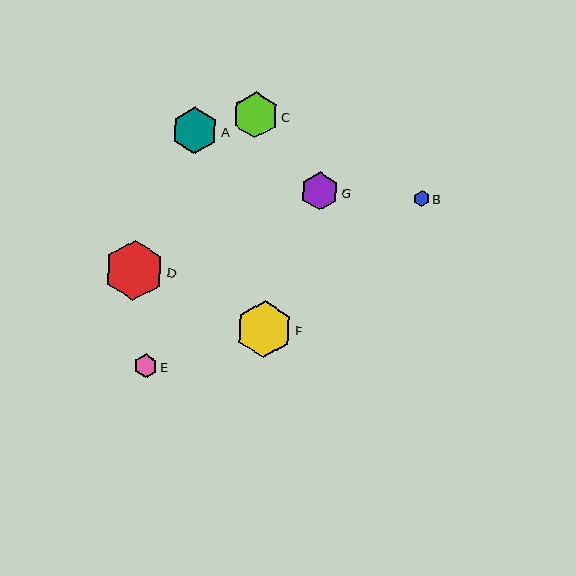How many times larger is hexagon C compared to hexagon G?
Hexagon C is approximately 1.2 times the size of hexagon G.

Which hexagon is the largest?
Hexagon D is the largest with a size of approximately 59 pixels.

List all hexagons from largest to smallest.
From largest to smallest: D, F, A, C, G, E, B.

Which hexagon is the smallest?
Hexagon B is the smallest with a size of approximately 16 pixels.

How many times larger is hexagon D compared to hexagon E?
Hexagon D is approximately 2.5 times the size of hexagon E.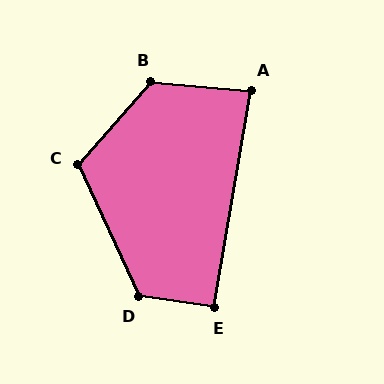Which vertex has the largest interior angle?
B, at approximately 127 degrees.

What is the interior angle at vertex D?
Approximately 123 degrees (obtuse).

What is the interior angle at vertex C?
Approximately 114 degrees (obtuse).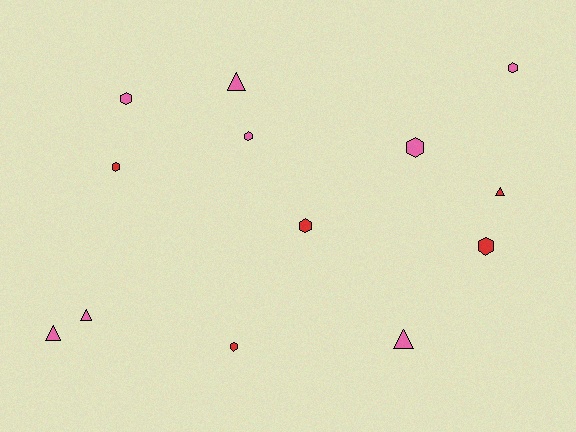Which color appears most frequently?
Pink, with 8 objects.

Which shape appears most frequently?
Hexagon, with 8 objects.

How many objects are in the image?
There are 13 objects.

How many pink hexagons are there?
There are 4 pink hexagons.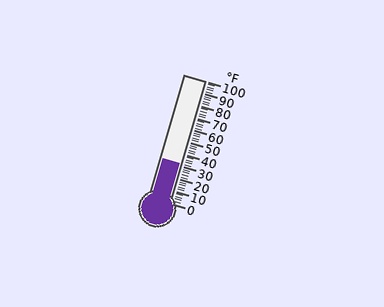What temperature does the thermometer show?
The thermometer shows approximately 32°F.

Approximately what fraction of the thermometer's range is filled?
The thermometer is filled to approximately 30% of its range.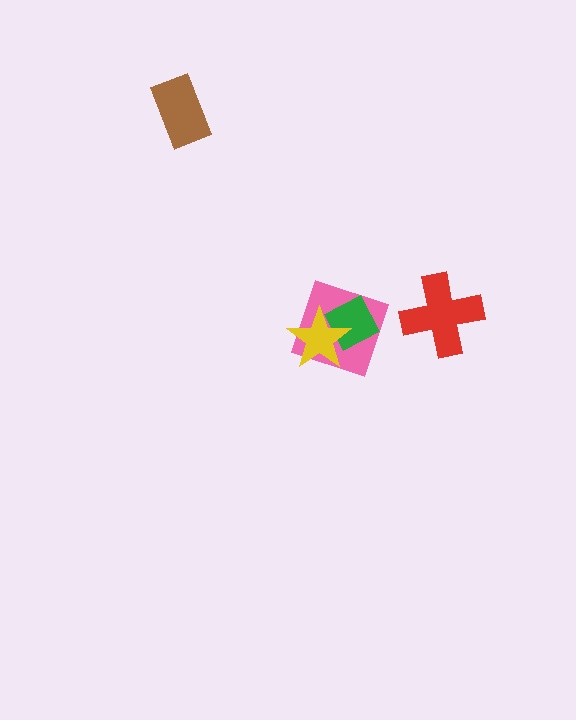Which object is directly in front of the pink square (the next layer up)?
The green diamond is directly in front of the pink square.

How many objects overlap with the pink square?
2 objects overlap with the pink square.